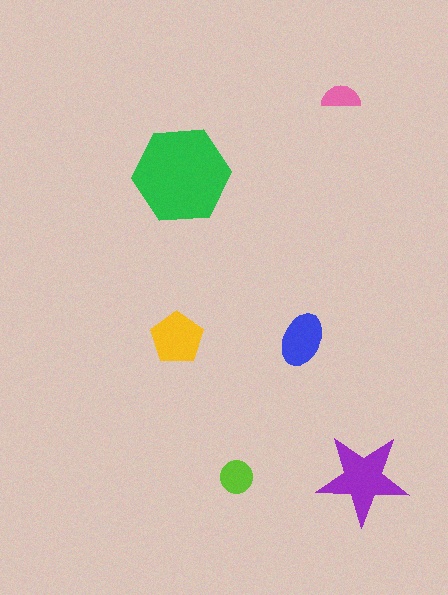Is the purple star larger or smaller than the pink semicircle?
Larger.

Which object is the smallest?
The pink semicircle.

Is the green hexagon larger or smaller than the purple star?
Larger.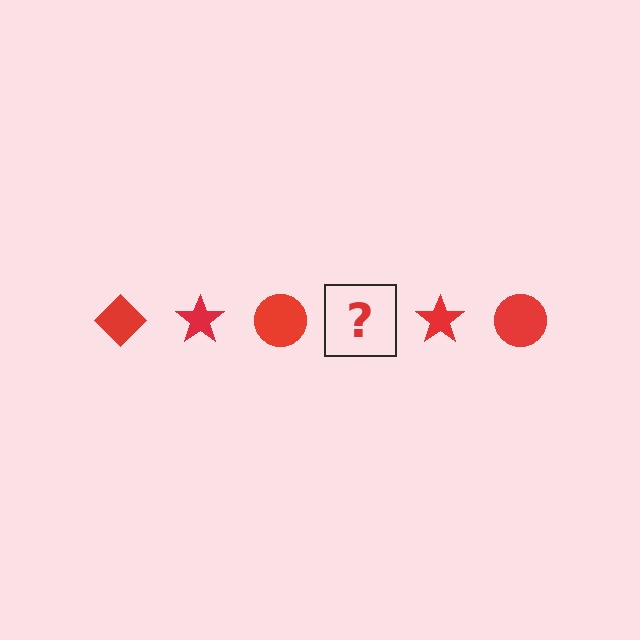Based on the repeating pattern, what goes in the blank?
The blank should be a red diamond.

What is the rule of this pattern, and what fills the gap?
The rule is that the pattern cycles through diamond, star, circle shapes in red. The gap should be filled with a red diamond.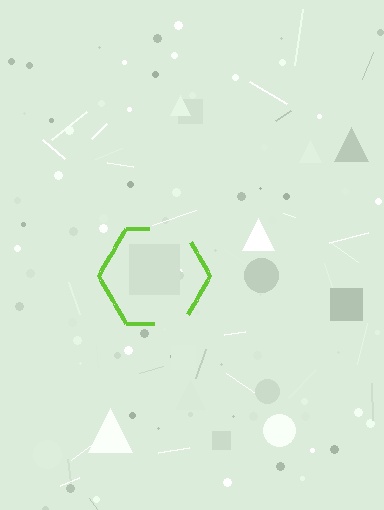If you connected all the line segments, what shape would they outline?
They would outline a hexagon.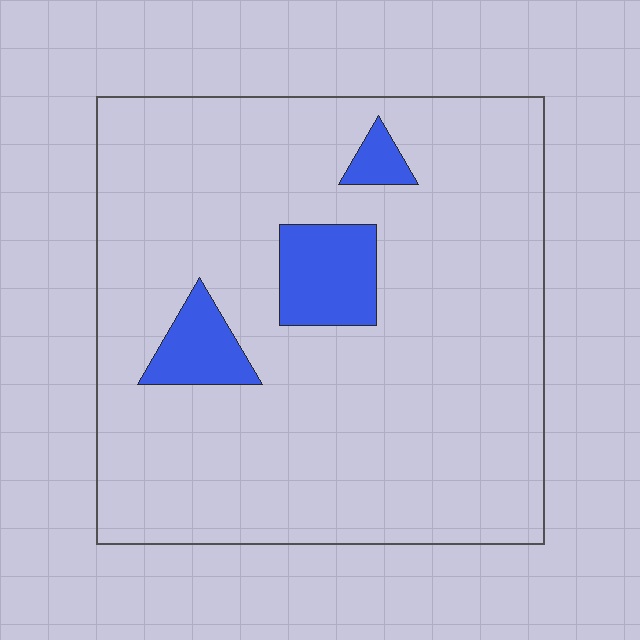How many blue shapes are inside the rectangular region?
3.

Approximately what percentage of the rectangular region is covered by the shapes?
Approximately 10%.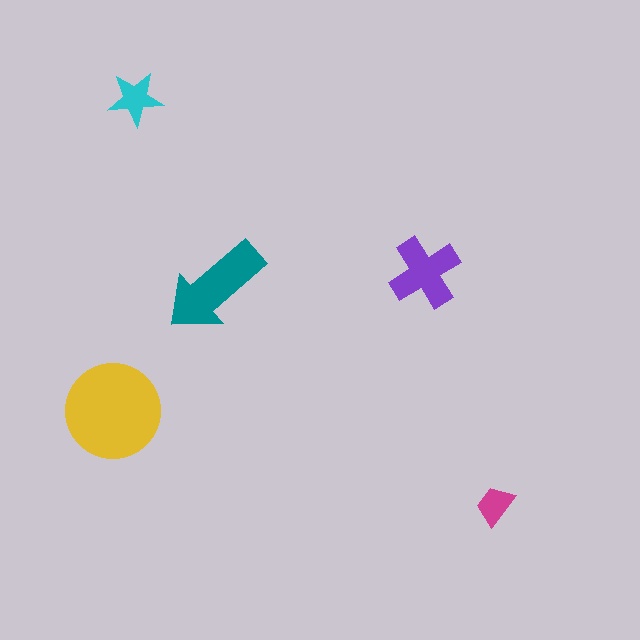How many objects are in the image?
There are 5 objects in the image.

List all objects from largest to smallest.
The yellow circle, the teal arrow, the purple cross, the cyan star, the magenta trapezoid.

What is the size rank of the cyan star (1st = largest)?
4th.